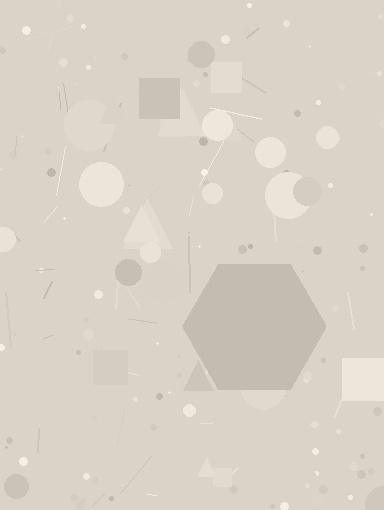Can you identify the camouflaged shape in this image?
The camouflaged shape is a hexagon.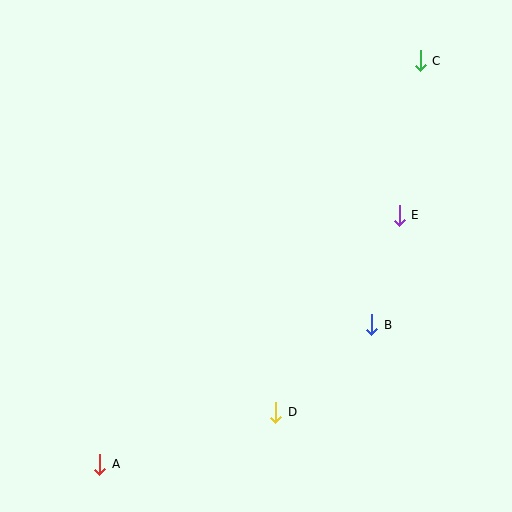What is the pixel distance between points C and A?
The distance between C and A is 515 pixels.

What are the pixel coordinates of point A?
Point A is at (100, 464).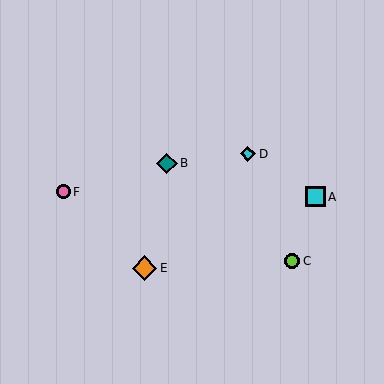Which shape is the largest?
The orange diamond (labeled E) is the largest.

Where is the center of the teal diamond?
The center of the teal diamond is at (167, 163).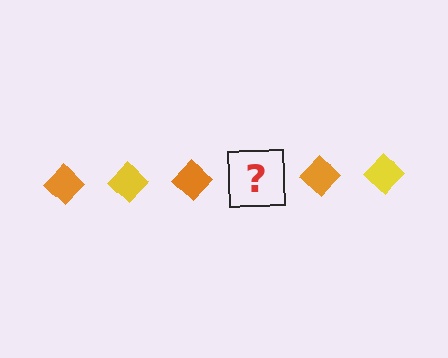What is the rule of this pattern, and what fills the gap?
The rule is that the pattern cycles through orange, yellow diamonds. The gap should be filled with a yellow diamond.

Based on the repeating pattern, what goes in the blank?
The blank should be a yellow diamond.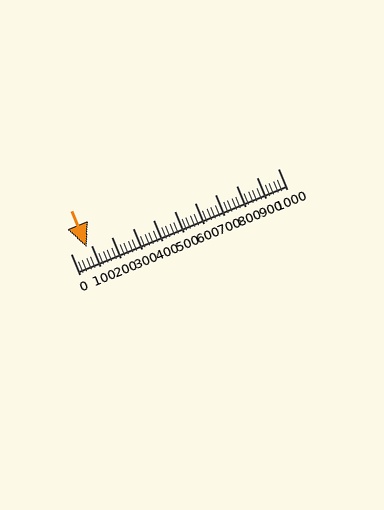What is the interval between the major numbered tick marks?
The major tick marks are spaced 100 units apart.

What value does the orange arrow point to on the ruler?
The orange arrow points to approximately 80.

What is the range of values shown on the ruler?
The ruler shows values from 0 to 1000.